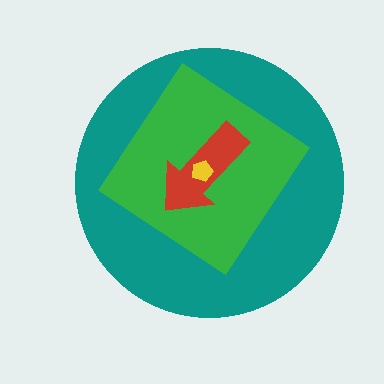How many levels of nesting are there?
4.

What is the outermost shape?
The teal circle.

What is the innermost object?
The yellow pentagon.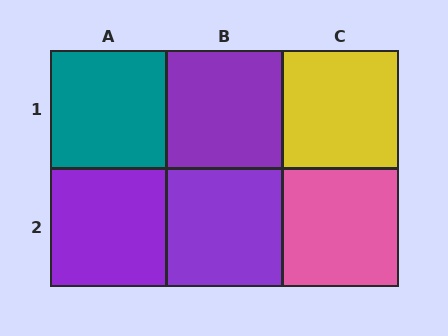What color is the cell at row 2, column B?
Purple.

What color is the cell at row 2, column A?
Purple.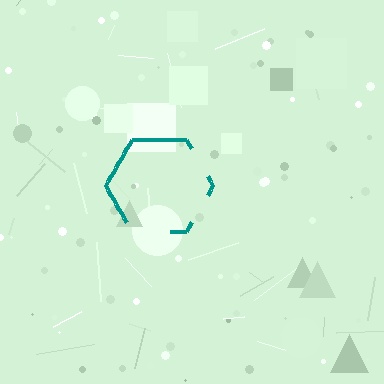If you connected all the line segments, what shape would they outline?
They would outline a hexagon.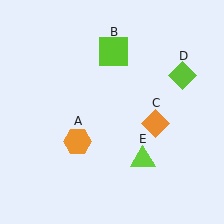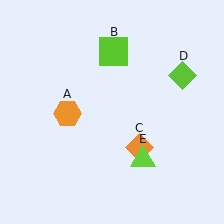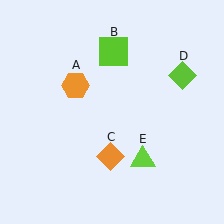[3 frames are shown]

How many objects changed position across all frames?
2 objects changed position: orange hexagon (object A), orange diamond (object C).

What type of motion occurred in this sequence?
The orange hexagon (object A), orange diamond (object C) rotated clockwise around the center of the scene.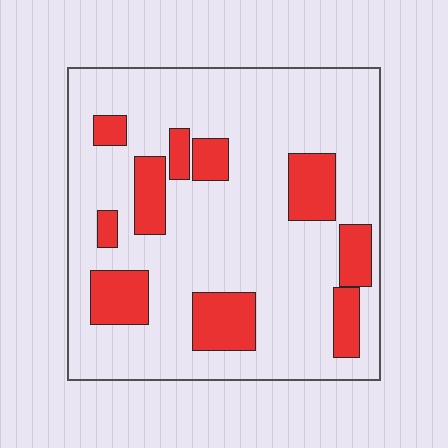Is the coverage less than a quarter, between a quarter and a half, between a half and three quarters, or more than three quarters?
Less than a quarter.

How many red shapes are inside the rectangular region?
10.